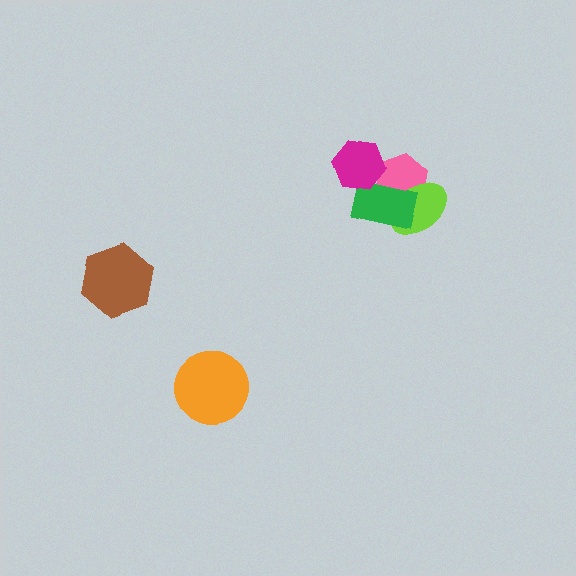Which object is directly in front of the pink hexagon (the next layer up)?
The lime ellipse is directly in front of the pink hexagon.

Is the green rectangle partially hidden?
Yes, it is partially covered by another shape.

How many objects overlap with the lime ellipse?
2 objects overlap with the lime ellipse.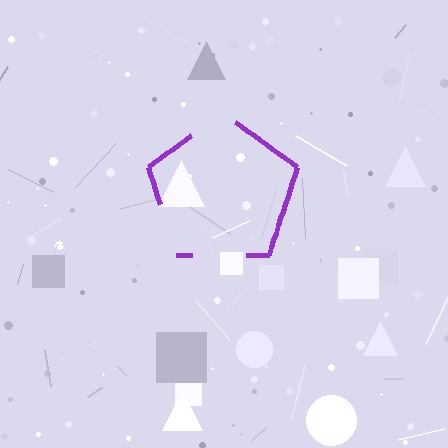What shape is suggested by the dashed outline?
The dashed outline suggests a pentagon.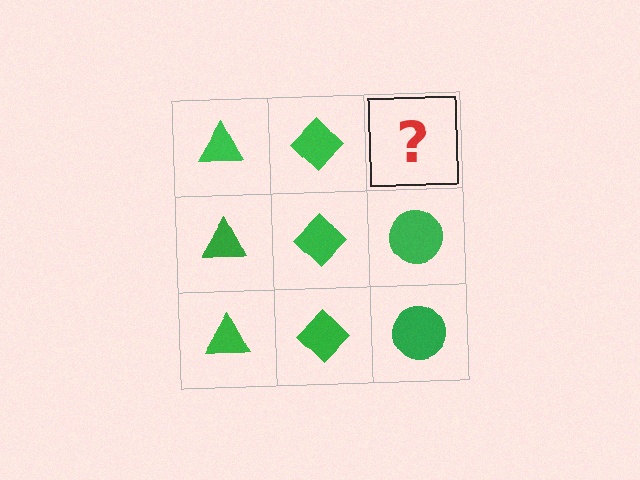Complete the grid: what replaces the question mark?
The question mark should be replaced with a green circle.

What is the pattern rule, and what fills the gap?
The rule is that each column has a consistent shape. The gap should be filled with a green circle.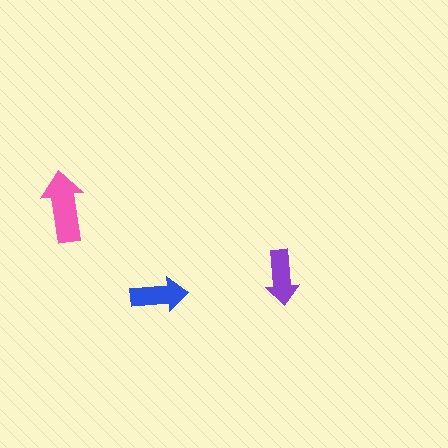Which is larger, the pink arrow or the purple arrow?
The pink one.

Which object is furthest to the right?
The purple arrow is rightmost.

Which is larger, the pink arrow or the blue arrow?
The pink one.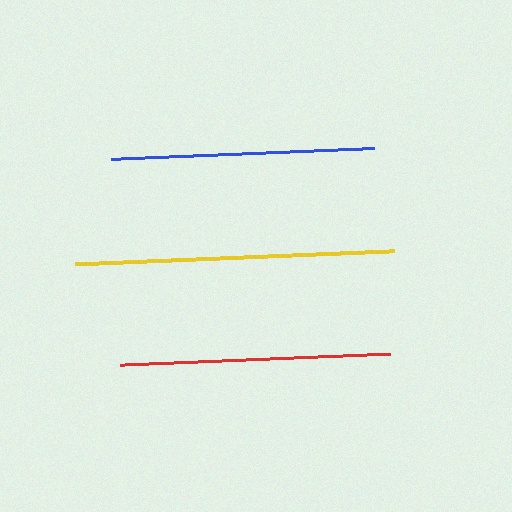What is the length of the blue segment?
The blue segment is approximately 262 pixels long.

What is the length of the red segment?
The red segment is approximately 269 pixels long.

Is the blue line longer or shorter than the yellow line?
The yellow line is longer than the blue line.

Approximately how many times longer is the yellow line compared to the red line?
The yellow line is approximately 1.2 times the length of the red line.